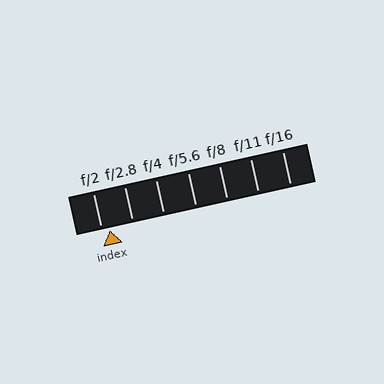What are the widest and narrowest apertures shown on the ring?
The widest aperture shown is f/2 and the narrowest is f/16.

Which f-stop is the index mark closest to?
The index mark is closest to f/2.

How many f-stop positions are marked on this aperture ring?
There are 7 f-stop positions marked.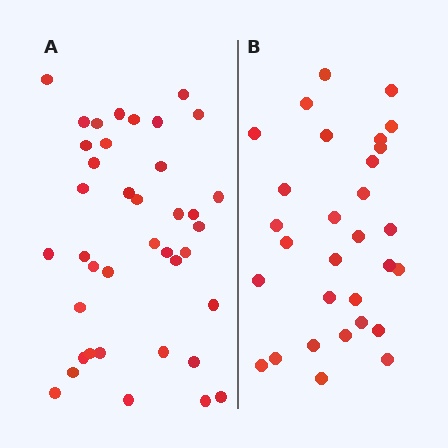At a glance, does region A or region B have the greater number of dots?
Region A (the left region) has more dots.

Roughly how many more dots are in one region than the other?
Region A has roughly 8 or so more dots than region B.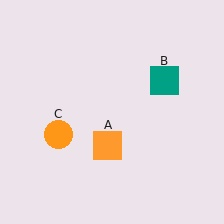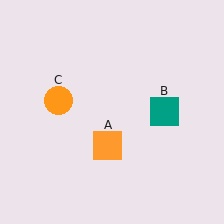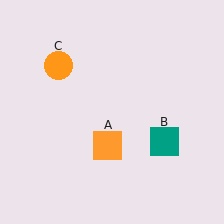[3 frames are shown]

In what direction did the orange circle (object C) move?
The orange circle (object C) moved up.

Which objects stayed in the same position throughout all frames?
Orange square (object A) remained stationary.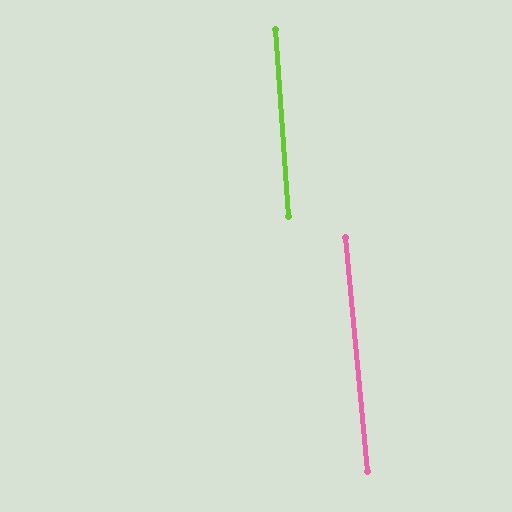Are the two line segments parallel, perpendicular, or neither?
Parallel — their directions differ by only 1.4°.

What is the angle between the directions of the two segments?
Approximately 1 degree.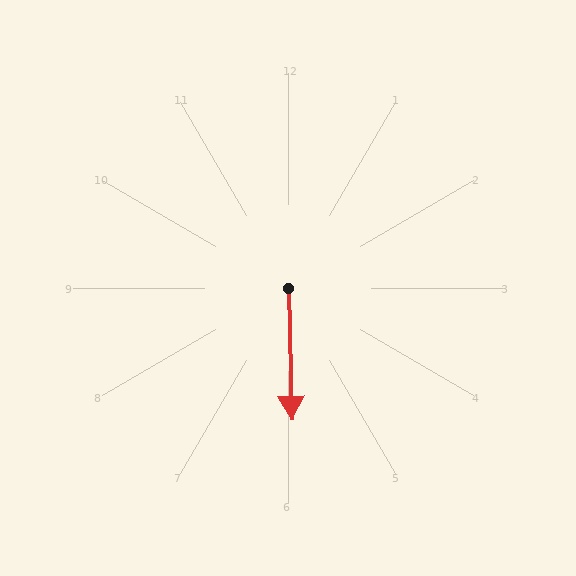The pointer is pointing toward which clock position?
Roughly 6 o'clock.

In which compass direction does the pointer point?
South.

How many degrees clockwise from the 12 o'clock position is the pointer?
Approximately 178 degrees.